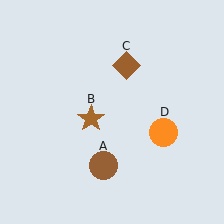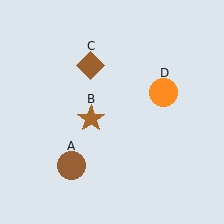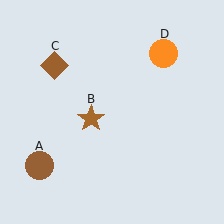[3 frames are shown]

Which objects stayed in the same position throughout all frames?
Brown star (object B) remained stationary.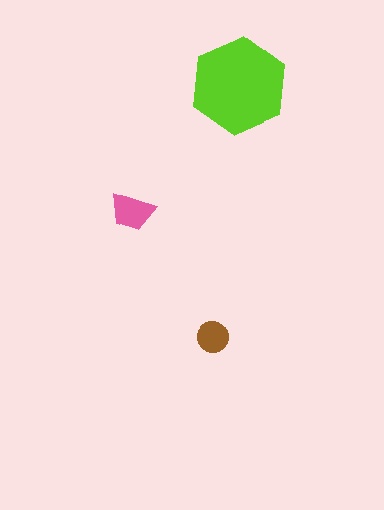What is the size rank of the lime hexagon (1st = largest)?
1st.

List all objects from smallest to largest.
The brown circle, the pink trapezoid, the lime hexagon.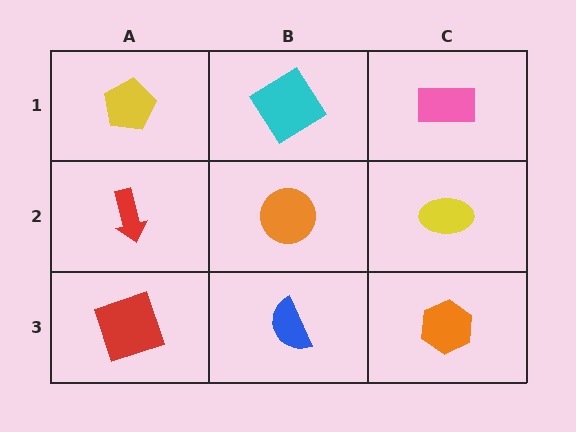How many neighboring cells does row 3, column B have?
3.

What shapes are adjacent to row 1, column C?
A yellow ellipse (row 2, column C), a cyan diamond (row 1, column B).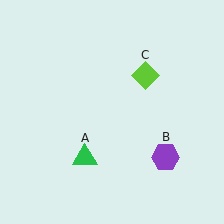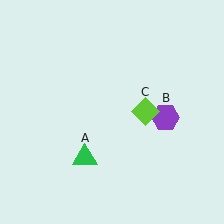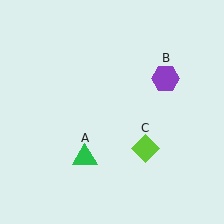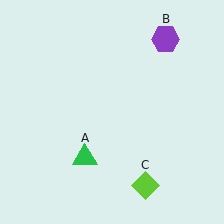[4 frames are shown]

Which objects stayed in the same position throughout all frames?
Green triangle (object A) remained stationary.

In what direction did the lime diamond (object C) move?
The lime diamond (object C) moved down.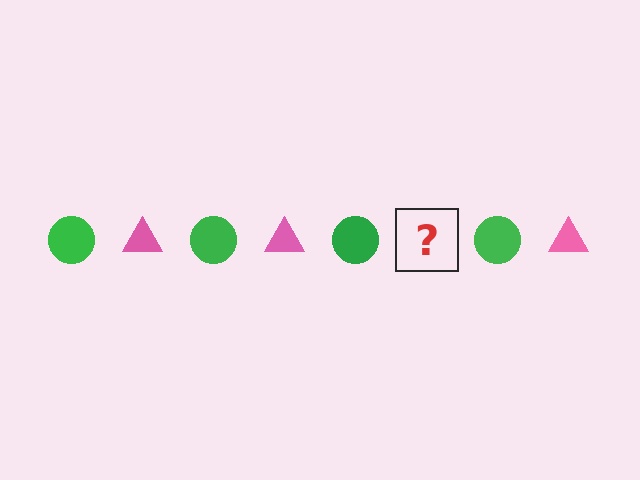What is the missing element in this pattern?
The missing element is a pink triangle.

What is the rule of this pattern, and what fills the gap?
The rule is that the pattern alternates between green circle and pink triangle. The gap should be filled with a pink triangle.